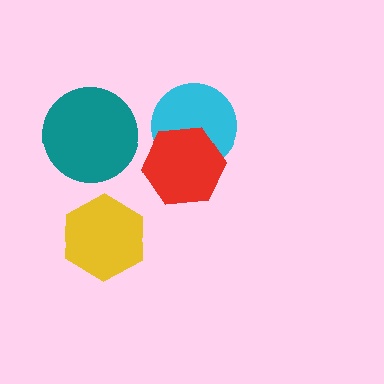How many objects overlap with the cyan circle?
1 object overlaps with the cyan circle.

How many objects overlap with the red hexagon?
1 object overlaps with the red hexagon.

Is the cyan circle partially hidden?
Yes, it is partially covered by another shape.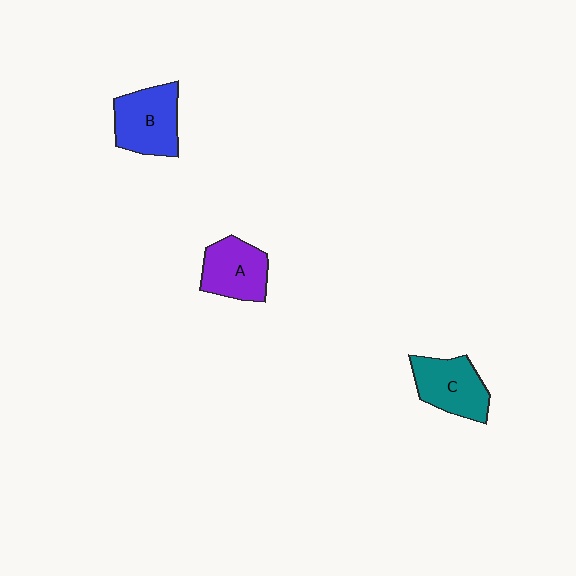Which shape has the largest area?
Shape B (blue).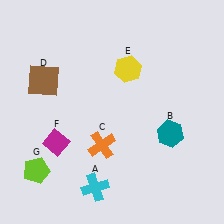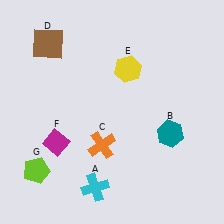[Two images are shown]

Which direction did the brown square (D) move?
The brown square (D) moved up.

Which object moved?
The brown square (D) moved up.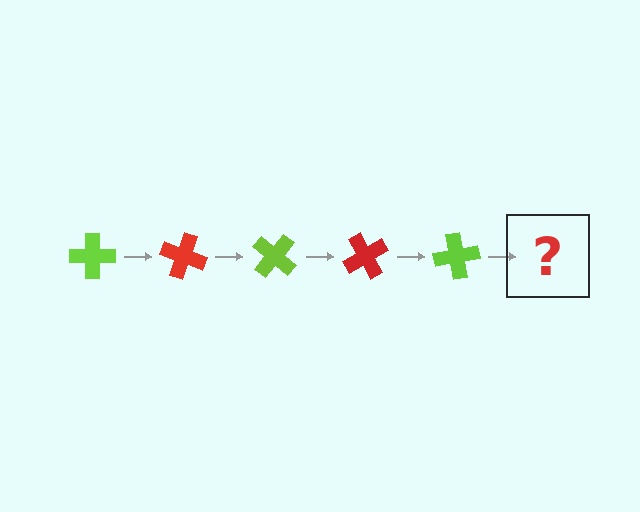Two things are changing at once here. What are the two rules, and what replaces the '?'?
The two rules are that it rotates 20 degrees each step and the color cycles through lime and red. The '?' should be a red cross, rotated 100 degrees from the start.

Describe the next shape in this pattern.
It should be a red cross, rotated 100 degrees from the start.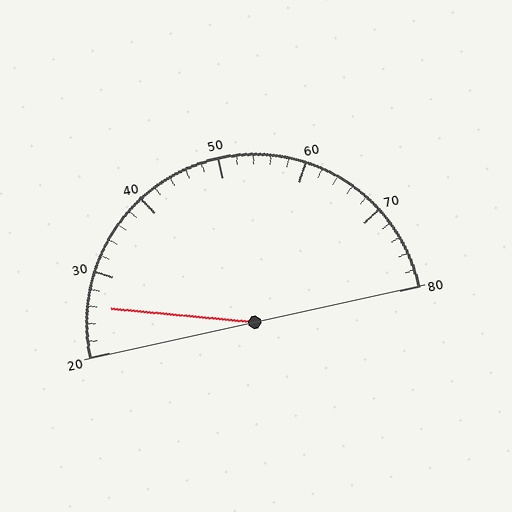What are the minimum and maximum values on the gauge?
The gauge ranges from 20 to 80.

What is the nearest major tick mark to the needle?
The nearest major tick mark is 30.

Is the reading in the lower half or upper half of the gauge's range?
The reading is in the lower half of the range (20 to 80).